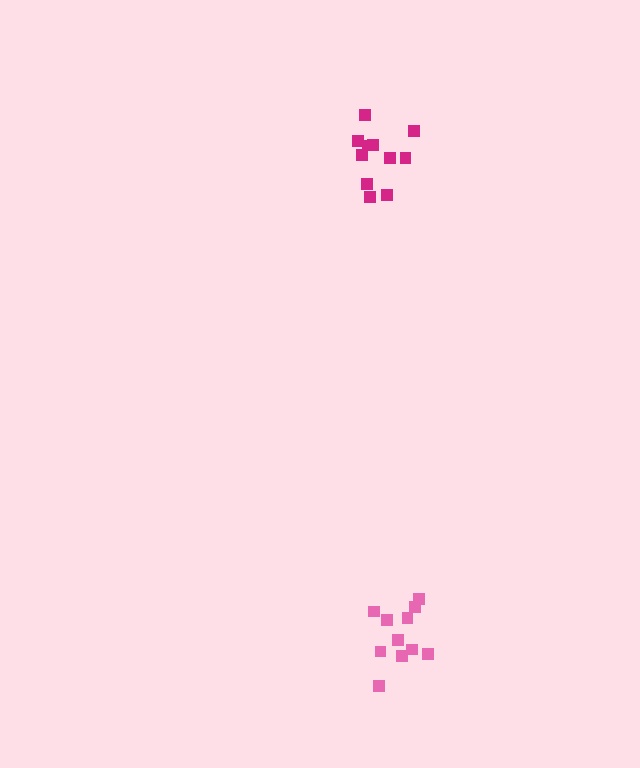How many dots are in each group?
Group 1: 11 dots, Group 2: 11 dots (22 total).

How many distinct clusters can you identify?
There are 2 distinct clusters.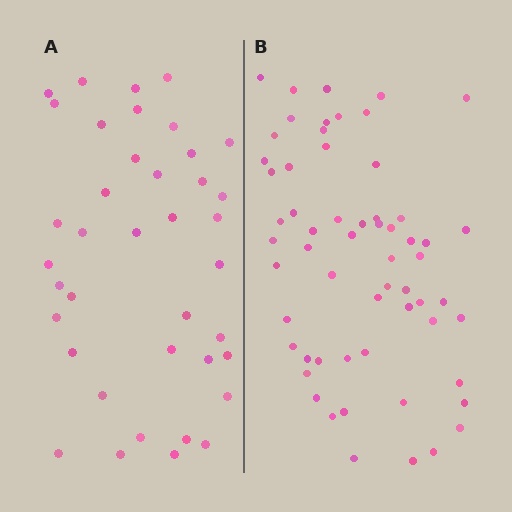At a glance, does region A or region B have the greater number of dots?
Region B (the right region) has more dots.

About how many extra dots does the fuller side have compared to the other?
Region B has approximately 20 more dots than region A.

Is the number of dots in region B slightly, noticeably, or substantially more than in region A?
Region B has substantially more. The ratio is roughly 1.5 to 1.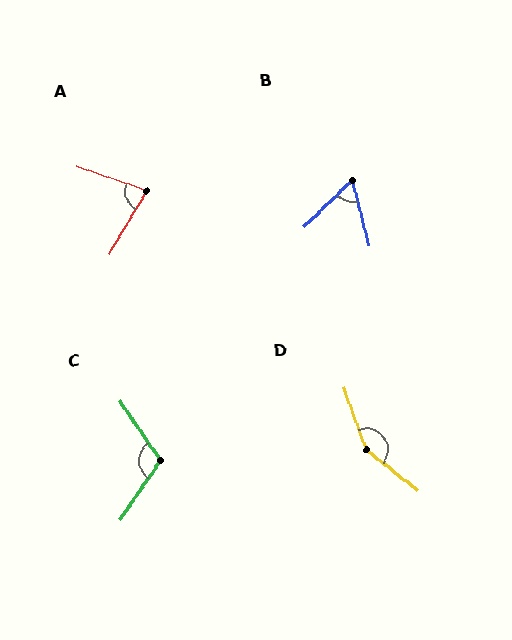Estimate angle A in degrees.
Approximately 79 degrees.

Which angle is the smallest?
B, at approximately 60 degrees.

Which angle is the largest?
D, at approximately 149 degrees.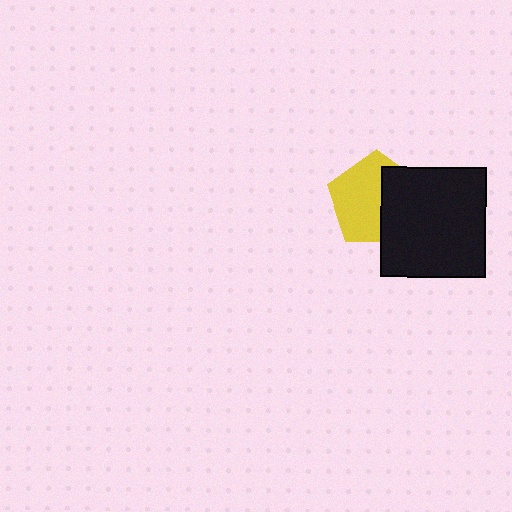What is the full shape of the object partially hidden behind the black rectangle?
The partially hidden object is a yellow pentagon.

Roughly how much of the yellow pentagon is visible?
About half of it is visible (roughly 58%).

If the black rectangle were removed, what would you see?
You would see the complete yellow pentagon.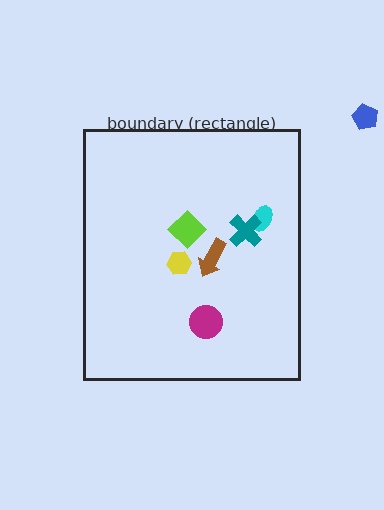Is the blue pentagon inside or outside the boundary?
Outside.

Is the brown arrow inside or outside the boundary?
Inside.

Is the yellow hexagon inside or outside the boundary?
Inside.